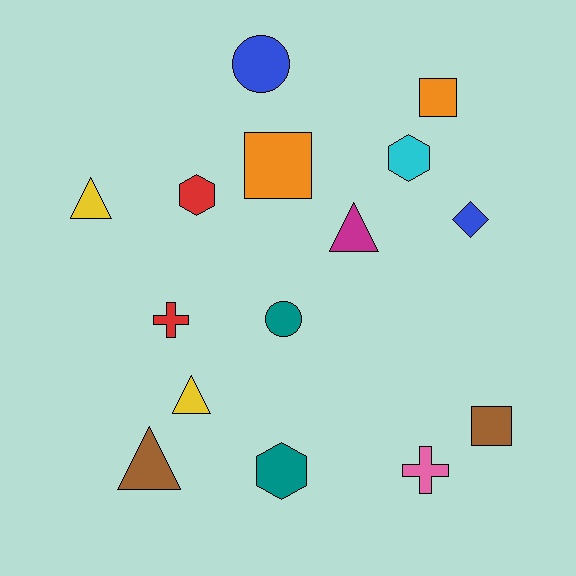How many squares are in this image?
There are 3 squares.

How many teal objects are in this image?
There are 2 teal objects.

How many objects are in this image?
There are 15 objects.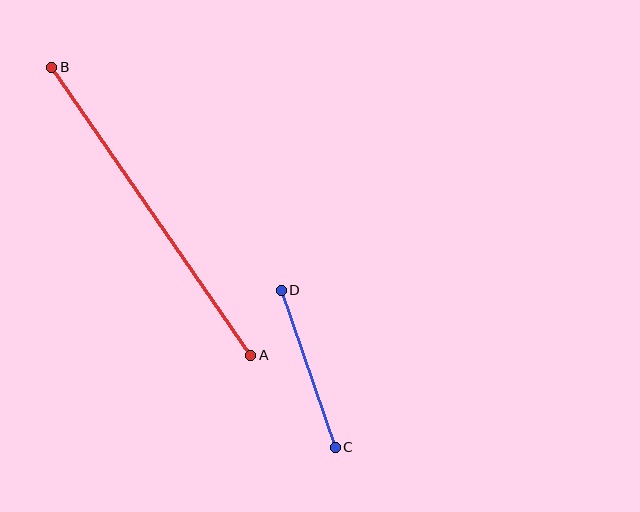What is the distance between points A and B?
The distance is approximately 350 pixels.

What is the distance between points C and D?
The distance is approximately 166 pixels.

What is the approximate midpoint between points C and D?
The midpoint is at approximately (308, 369) pixels.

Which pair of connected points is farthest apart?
Points A and B are farthest apart.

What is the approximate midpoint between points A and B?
The midpoint is at approximately (151, 211) pixels.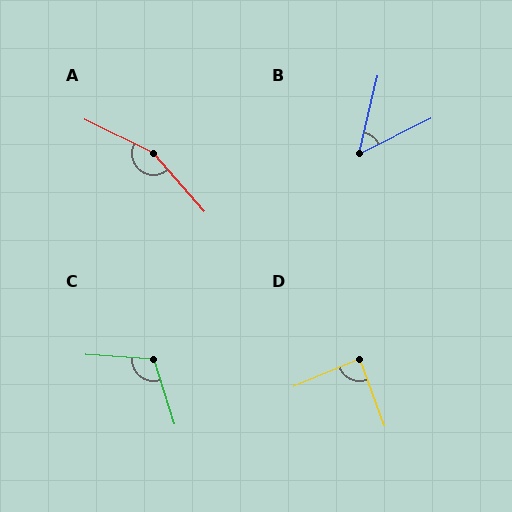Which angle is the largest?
A, at approximately 157 degrees.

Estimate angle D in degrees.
Approximately 87 degrees.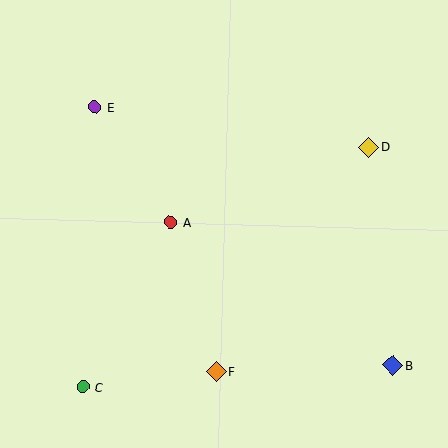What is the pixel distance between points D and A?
The distance between D and A is 212 pixels.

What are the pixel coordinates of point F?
Point F is at (216, 372).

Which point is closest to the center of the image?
Point A at (171, 222) is closest to the center.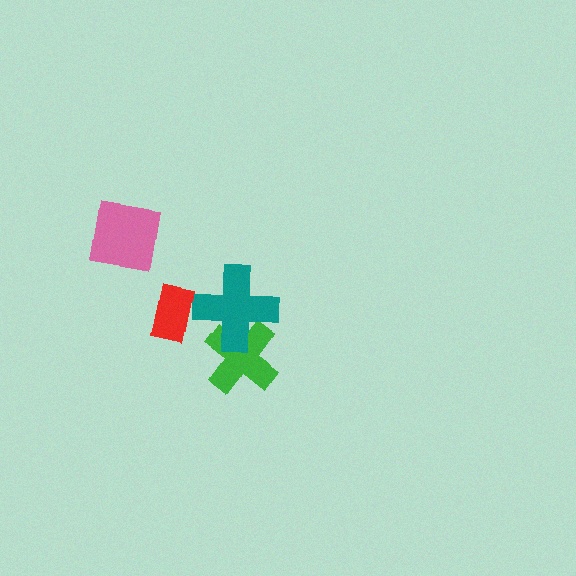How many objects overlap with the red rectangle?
0 objects overlap with the red rectangle.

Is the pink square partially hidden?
No, no other shape covers it.